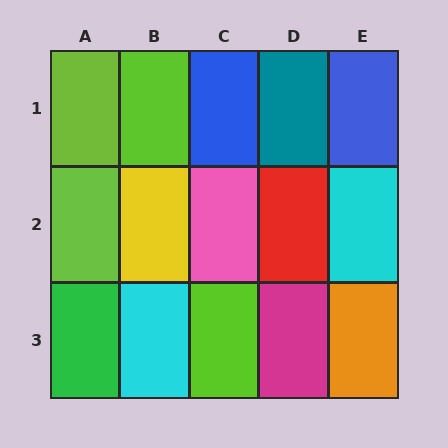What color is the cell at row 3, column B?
Cyan.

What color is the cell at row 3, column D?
Magenta.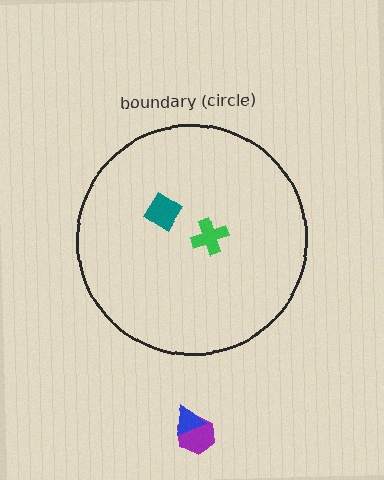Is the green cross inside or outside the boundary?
Inside.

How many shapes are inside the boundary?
2 inside, 2 outside.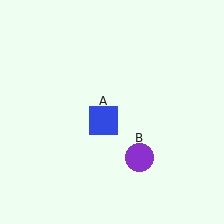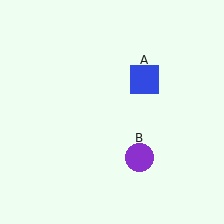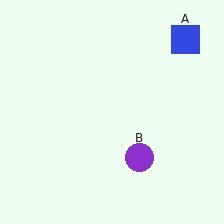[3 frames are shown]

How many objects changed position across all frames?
1 object changed position: blue square (object A).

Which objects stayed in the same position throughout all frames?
Purple circle (object B) remained stationary.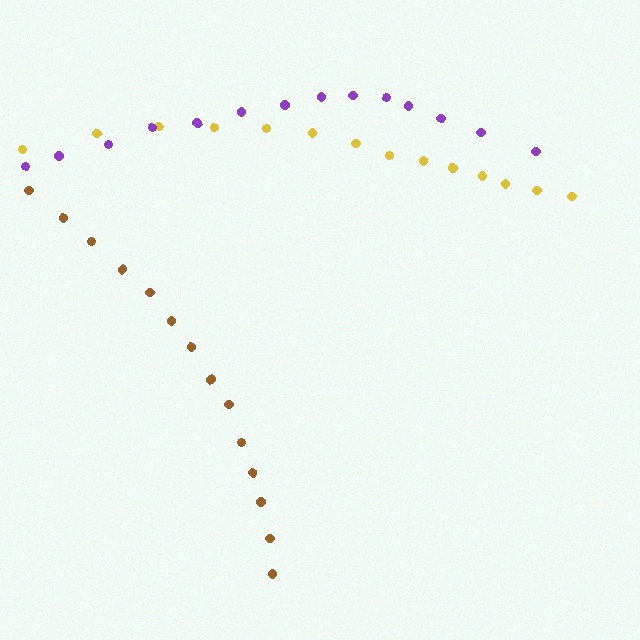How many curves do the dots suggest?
There are 3 distinct paths.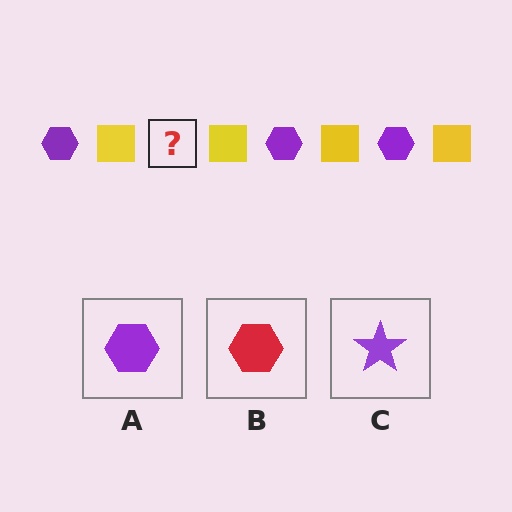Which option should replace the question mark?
Option A.